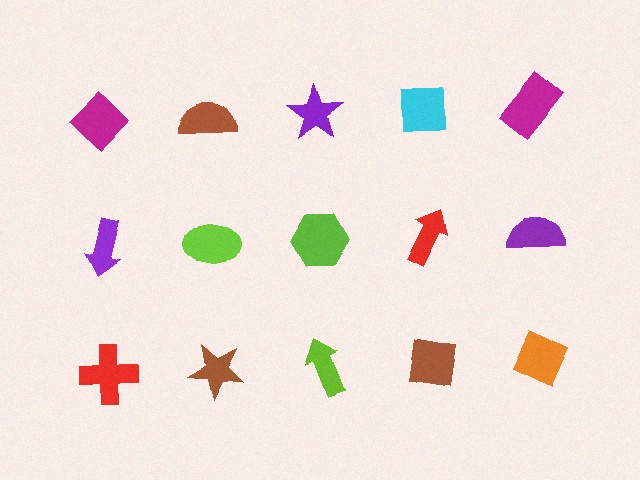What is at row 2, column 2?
A lime ellipse.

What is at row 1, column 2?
A brown semicircle.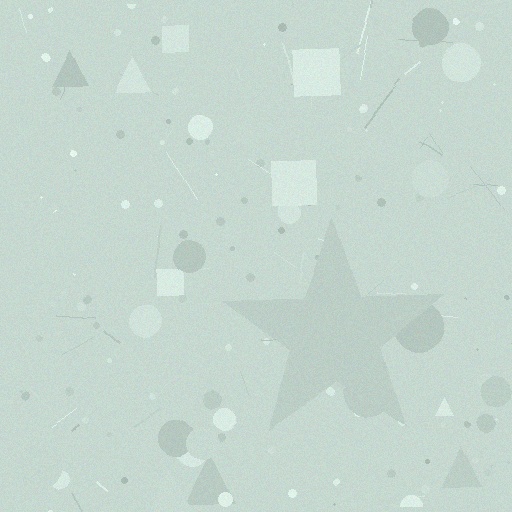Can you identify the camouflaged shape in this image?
The camouflaged shape is a star.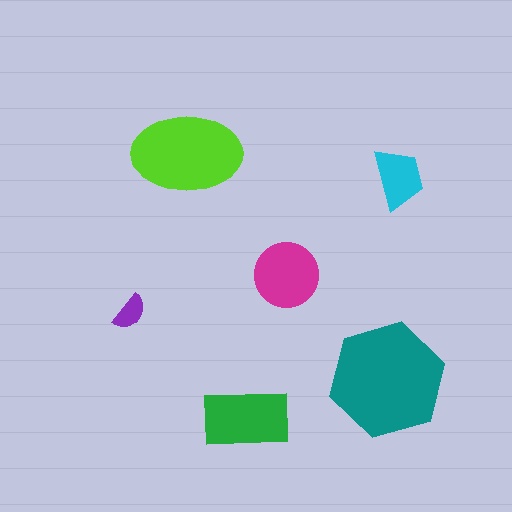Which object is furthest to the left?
The purple semicircle is leftmost.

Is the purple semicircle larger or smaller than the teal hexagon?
Smaller.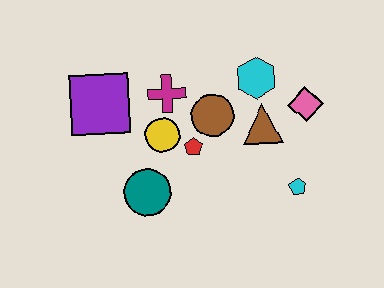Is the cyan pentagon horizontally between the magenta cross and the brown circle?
No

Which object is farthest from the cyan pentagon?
The purple square is farthest from the cyan pentagon.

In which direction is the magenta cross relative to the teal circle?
The magenta cross is above the teal circle.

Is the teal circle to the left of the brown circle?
Yes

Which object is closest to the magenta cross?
The yellow circle is closest to the magenta cross.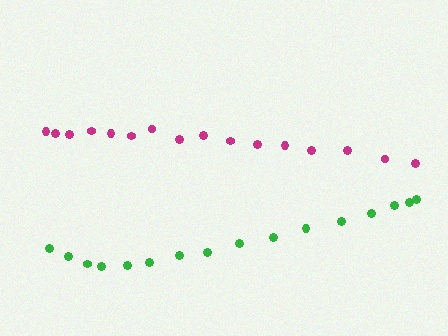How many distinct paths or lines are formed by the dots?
There are 2 distinct paths.